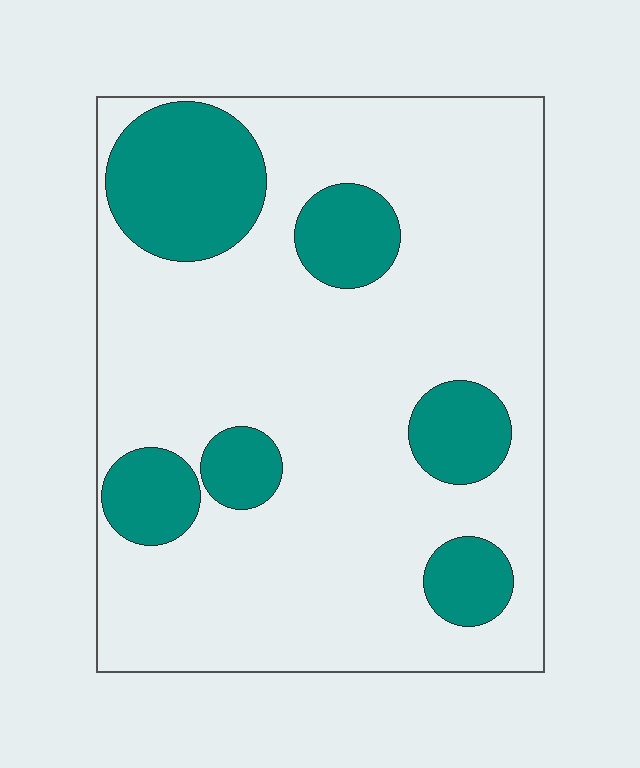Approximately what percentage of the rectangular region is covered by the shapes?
Approximately 20%.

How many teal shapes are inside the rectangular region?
6.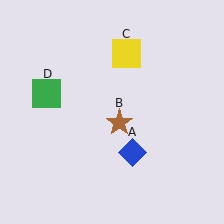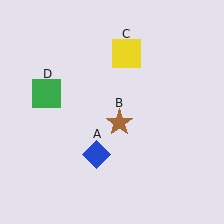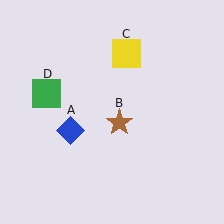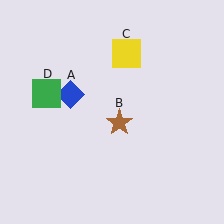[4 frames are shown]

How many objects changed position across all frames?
1 object changed position: blue diamond (object A).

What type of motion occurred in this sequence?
The blue diamond (object A) rotated clockwise around the center of the scene.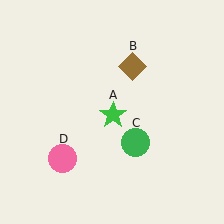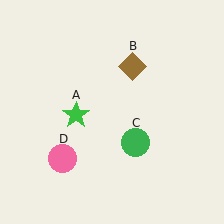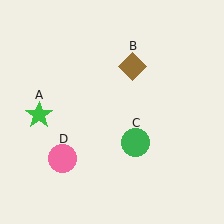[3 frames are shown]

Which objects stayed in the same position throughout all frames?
Brown diamond (object B) and green circle (object C) and pink circle (object D) remained stationary.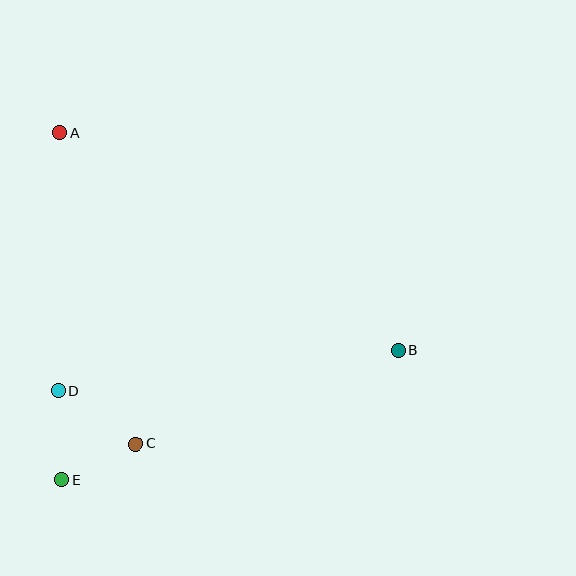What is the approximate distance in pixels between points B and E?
The distance between B and E is approximately 361 pixels.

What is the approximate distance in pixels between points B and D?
The distance between B and D is approximately 343 pixels.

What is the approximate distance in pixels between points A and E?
The distance between A and E is approximately 347 pixels.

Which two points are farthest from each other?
Points A and B are farthest from each other.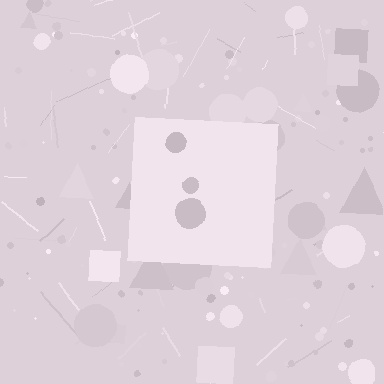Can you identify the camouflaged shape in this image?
The camouflaged shape is a square.